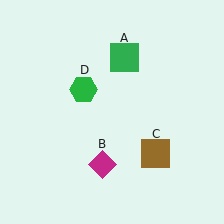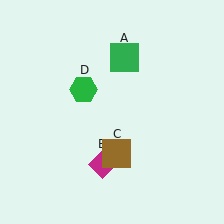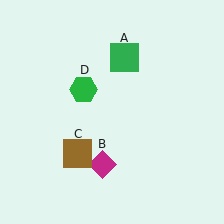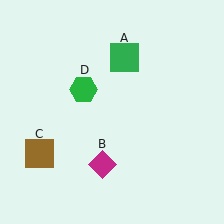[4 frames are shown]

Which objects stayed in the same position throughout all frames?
Green square (object A) and magenta diamond (object B) and green hexagon (object D) remained stationary.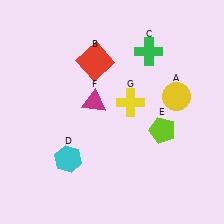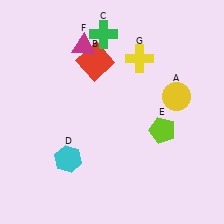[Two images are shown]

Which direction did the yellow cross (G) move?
The yellow cross (G) moved up.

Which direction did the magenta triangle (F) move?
The magenta triangle (F) moved up.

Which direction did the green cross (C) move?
The green cross (C) moved left.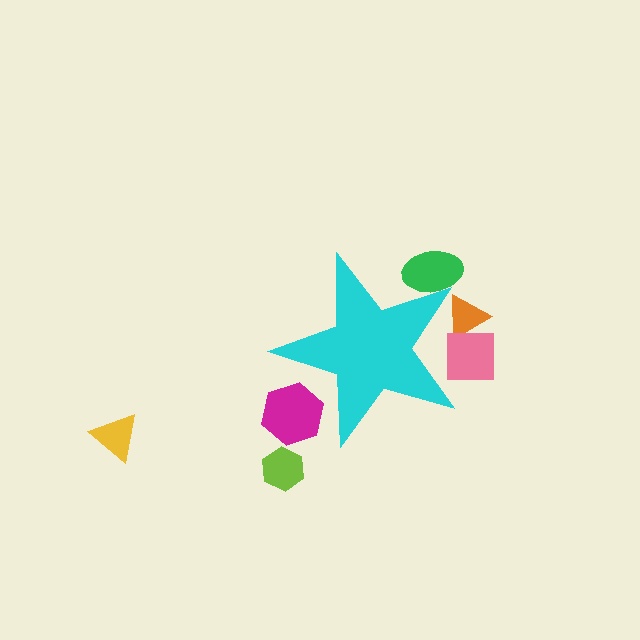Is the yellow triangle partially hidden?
No, the yellow triangle is fully visible.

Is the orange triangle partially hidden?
Yes, the orange triangle is partially hidden behind the cyan star.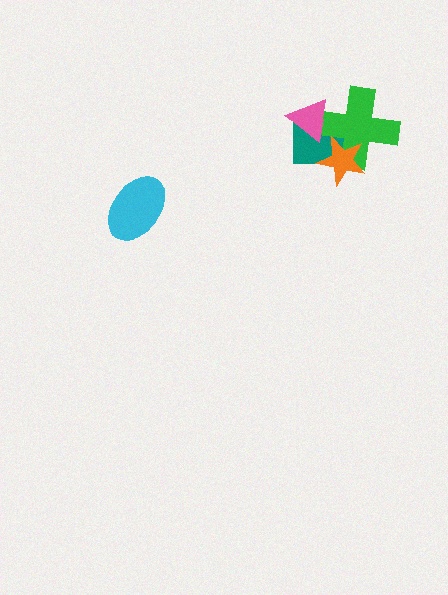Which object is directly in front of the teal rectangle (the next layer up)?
The green cross is directly in front of the teal rectangle.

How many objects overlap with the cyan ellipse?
0 objects overlap with the cyan ellipse.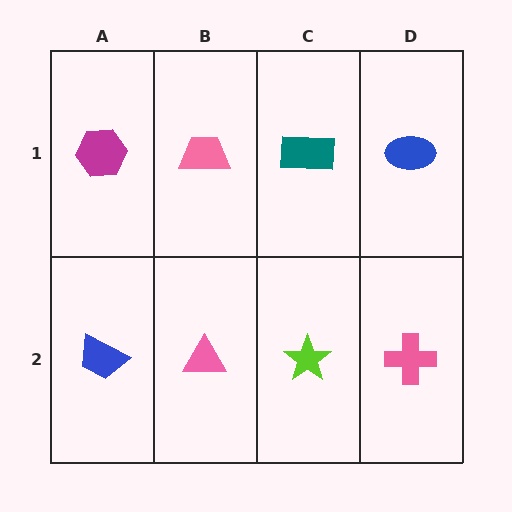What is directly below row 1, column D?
A pink cross.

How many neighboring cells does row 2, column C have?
3.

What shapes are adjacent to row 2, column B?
A pink trapezoid (row 1, column B), a blue trapezoid (row 2, column A), a lime star (row 2, column C).